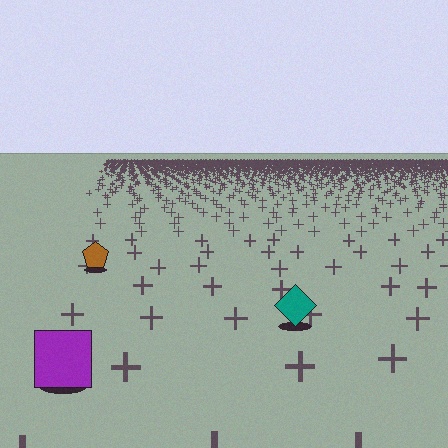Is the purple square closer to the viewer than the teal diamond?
Yes. The purple square is closer — you can tell from the texture gradient: the ground texture is coarser near it.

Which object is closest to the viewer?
The purple square is closest. The texture marks near it are larger and more spread out.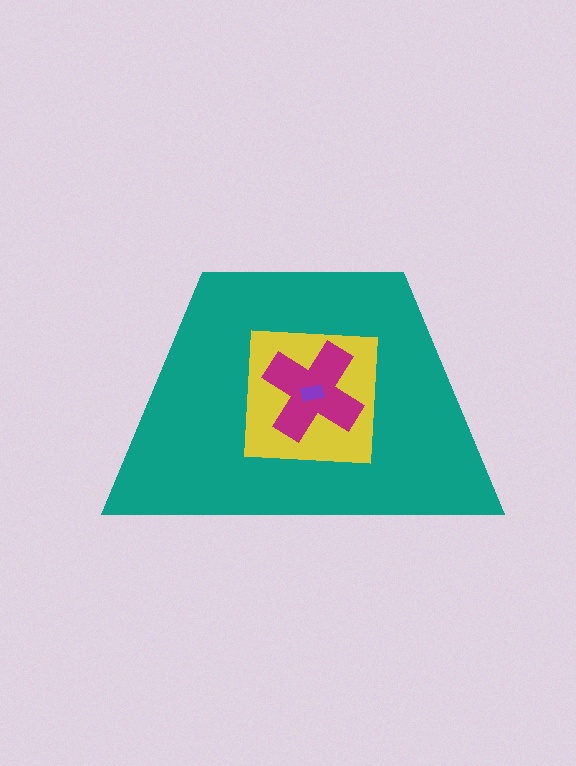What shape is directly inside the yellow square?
The magenta cross.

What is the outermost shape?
The teal trapezoid.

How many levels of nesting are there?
4.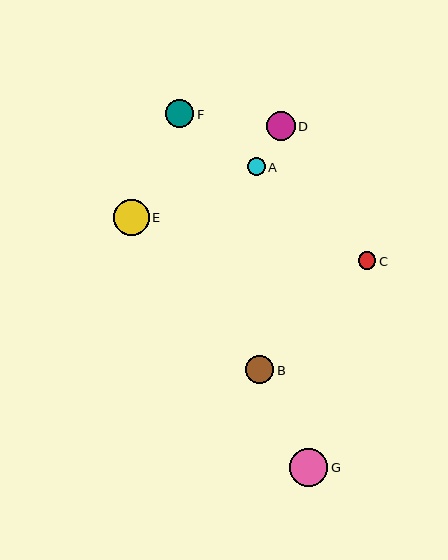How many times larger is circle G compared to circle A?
Circle G is approximately 2.1 times the size of circle A.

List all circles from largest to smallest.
From largest to smallest: G, E, D, B, F, A, C.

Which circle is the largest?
Circle G is the largest with a size of approximately 38 pixels.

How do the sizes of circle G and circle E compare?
Circle G and circle E are approximately the same size.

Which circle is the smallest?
Circle C is the smallest with a size of approximately 17 pixels.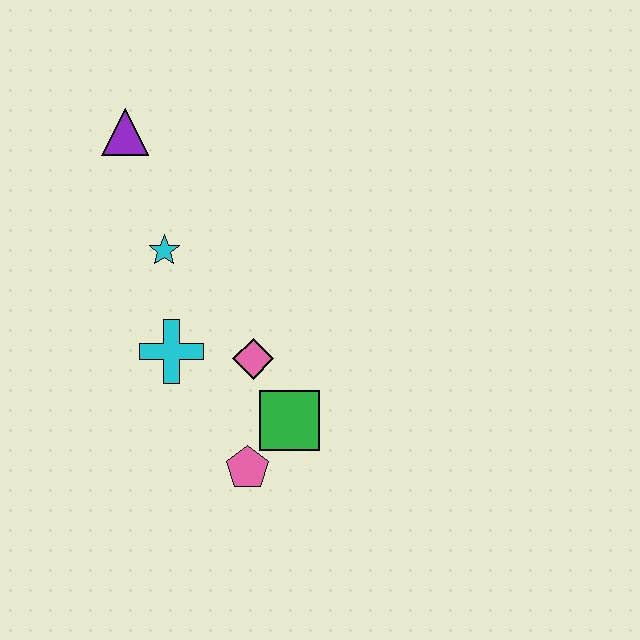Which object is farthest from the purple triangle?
The pink pentagon is farthest from the purple triangle.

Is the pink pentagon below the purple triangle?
Yes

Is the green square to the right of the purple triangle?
Yes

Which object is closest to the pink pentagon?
The green square is closest to the pink pentagon.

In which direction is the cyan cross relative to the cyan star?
The cyan cross is below the cyan star.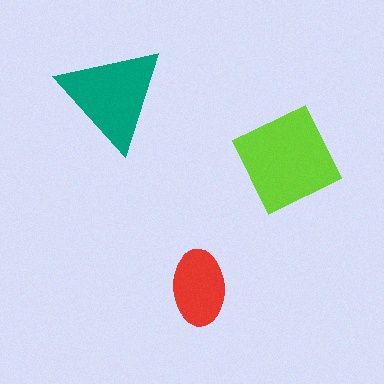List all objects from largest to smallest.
The lime square, the teal triangle, the red ellipse.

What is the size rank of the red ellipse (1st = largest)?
3rd.